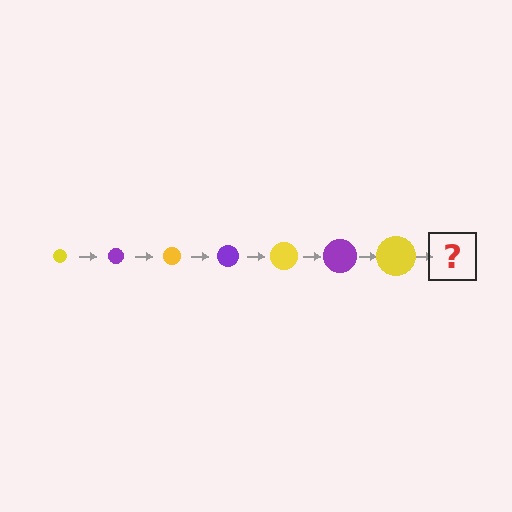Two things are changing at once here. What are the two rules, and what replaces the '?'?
The two rules are that the circle grows larger each step and the color cycles through yellow and purple. The '?' should be a purple circle, larger than the previous one.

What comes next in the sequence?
The next element should be a purple circle, larger than the previous one.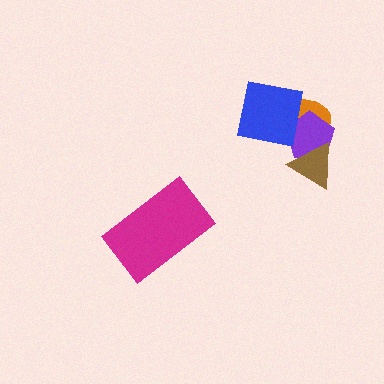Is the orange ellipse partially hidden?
Yes, it is partially covered by another shape.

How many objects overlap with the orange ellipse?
3 objects overlap with the orange ellipse.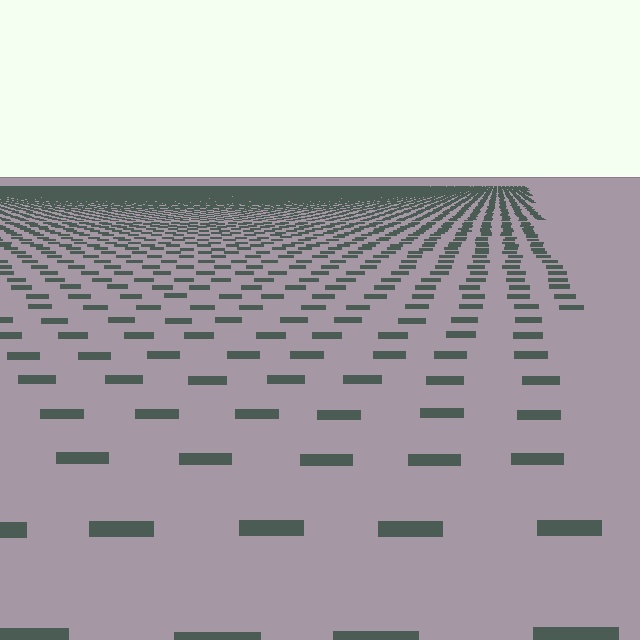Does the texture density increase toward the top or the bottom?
Density increases toward the top.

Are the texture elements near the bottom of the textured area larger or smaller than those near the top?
Larger. Near the bottom, elements are closer to the viewer and appear at a bigger on-screen size.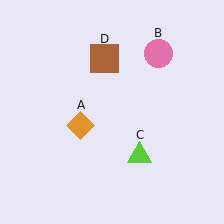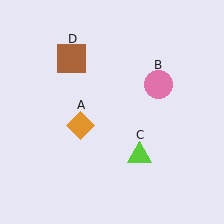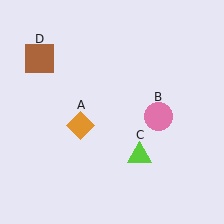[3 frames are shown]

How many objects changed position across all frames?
2 objects changed position: pink circle (object B), brown square (object D).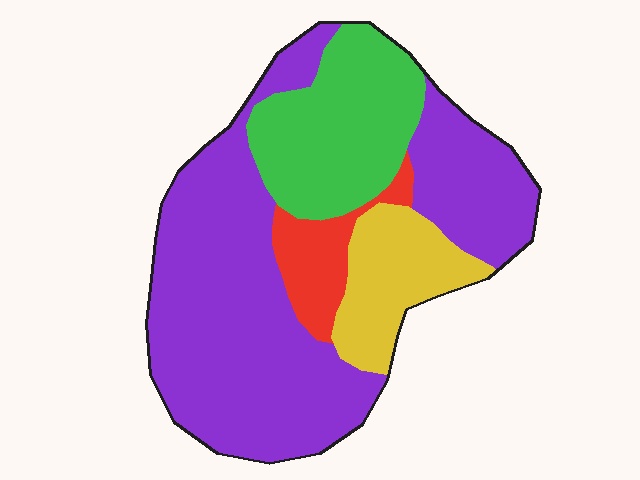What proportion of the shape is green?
Green covers 21% of the shape.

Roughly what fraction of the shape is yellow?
Yellow covers about 15% of the shape.